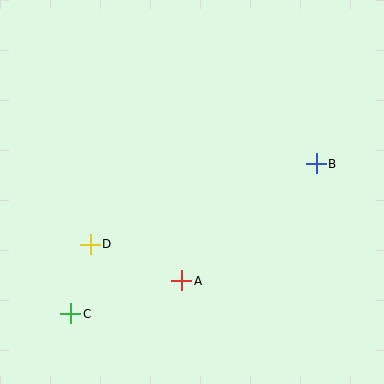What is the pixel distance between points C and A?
The distance between C and A is 116 pixels.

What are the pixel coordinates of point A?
Point A is at (182, 281).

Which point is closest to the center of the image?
Point A at (182, 281) is closest to the center.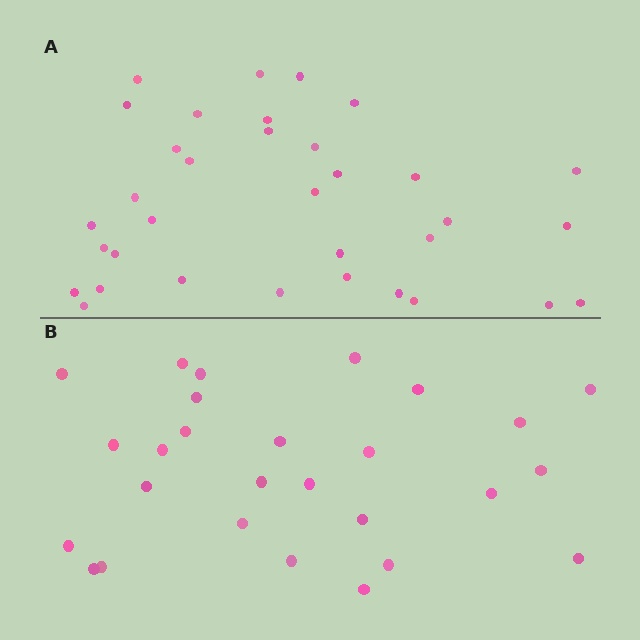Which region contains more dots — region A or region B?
Region A (the top region) has more dots.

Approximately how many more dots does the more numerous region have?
Region A has roughly 8 or so more dots than region B.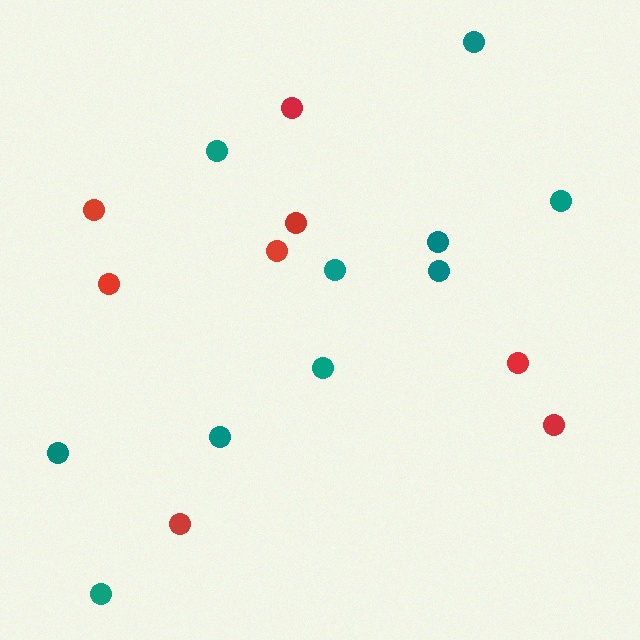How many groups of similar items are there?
There are 2 groups: one group of teal circles (10) and one group of red circles (8).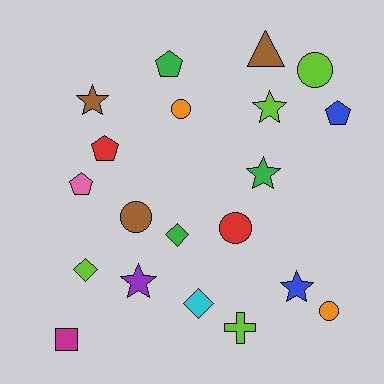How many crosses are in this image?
There is 1 cross.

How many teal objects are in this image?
There are no teal objects.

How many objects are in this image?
There are 20 objects.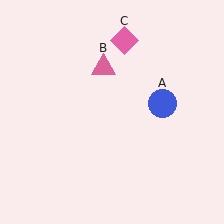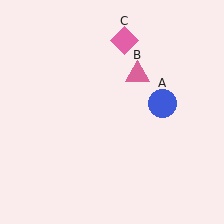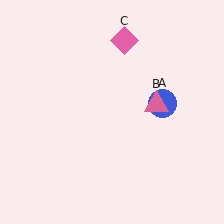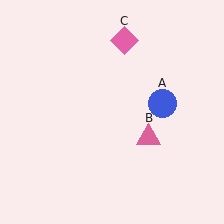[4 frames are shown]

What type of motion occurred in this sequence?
The pink triangle (object B) rotated clockwise around the center of the scene.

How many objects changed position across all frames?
1 object changed position: pink triangle (object B).